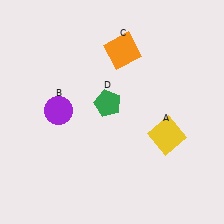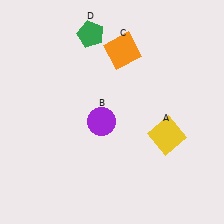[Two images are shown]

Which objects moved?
The objects that moved are: the purple circle (B), the green pentagon (D).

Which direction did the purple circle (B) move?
The purple circle (B) moved right.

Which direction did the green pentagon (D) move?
The green pentagon (D) moved up.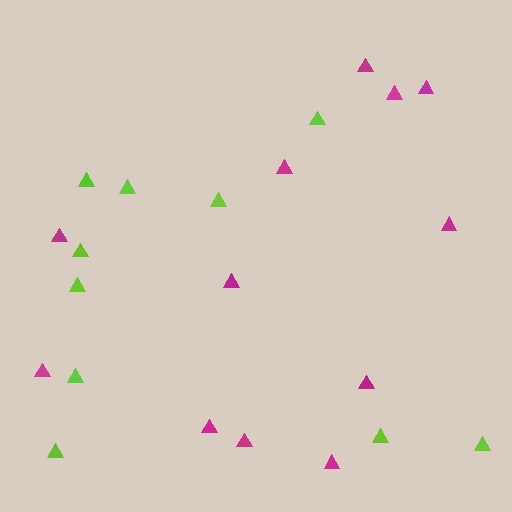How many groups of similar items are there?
There are 2 groups: one group of magenta triangles (12) and one group of lime triangles (10).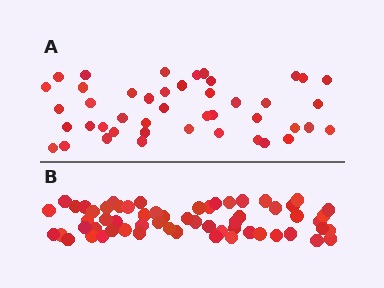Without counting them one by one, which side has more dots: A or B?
Region B (the bottom region) has more dots.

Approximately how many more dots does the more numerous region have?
Region B has approximately 15 more dots than region A.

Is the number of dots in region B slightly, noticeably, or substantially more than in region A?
Region B has noticeably more, but not dramatically so. The ratio is roughly 1.4 to 1.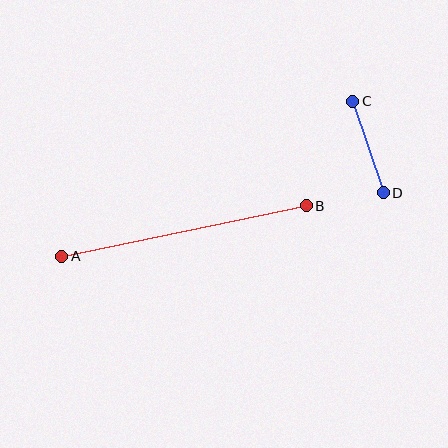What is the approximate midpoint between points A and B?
The midpoint is at approximately (184, 231) pixels.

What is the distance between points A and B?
The distance is approximately 250 pixels.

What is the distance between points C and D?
The distance is approximately 97 pixels.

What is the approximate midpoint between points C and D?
The midpoint is at approximately (368, 147) pixels.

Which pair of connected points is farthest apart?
Points A and B are farthest apart.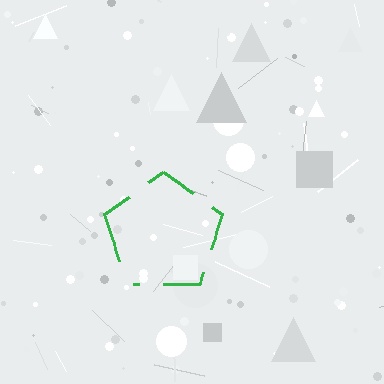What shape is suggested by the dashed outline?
The dashed outline suggests a pentagon.